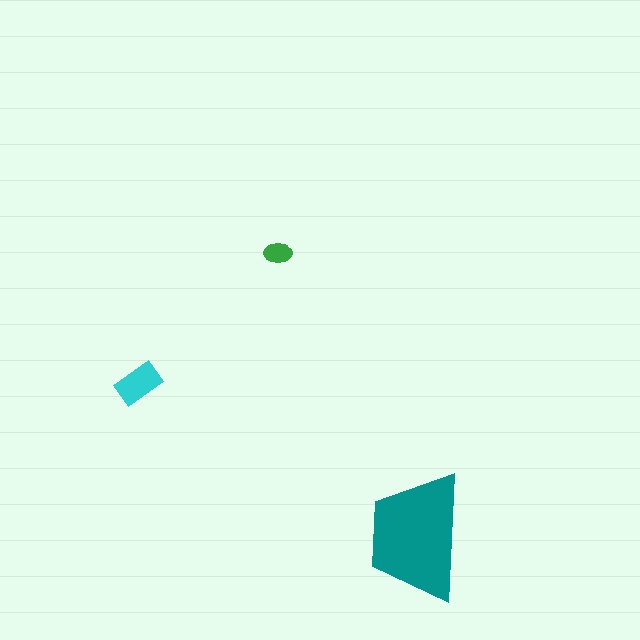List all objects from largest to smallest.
The teal trapezoid, the cyan rectangle, the green ellipse.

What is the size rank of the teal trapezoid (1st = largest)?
1st.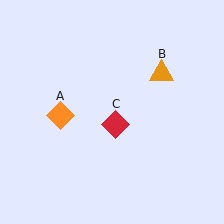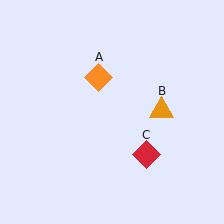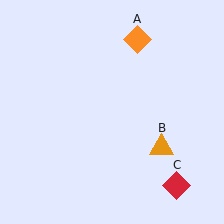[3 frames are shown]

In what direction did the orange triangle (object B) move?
The orange triangle (object B) moved down.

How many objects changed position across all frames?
3 objects changed position: orange diamond (object A), orange triangle (object B), red diamond (object C).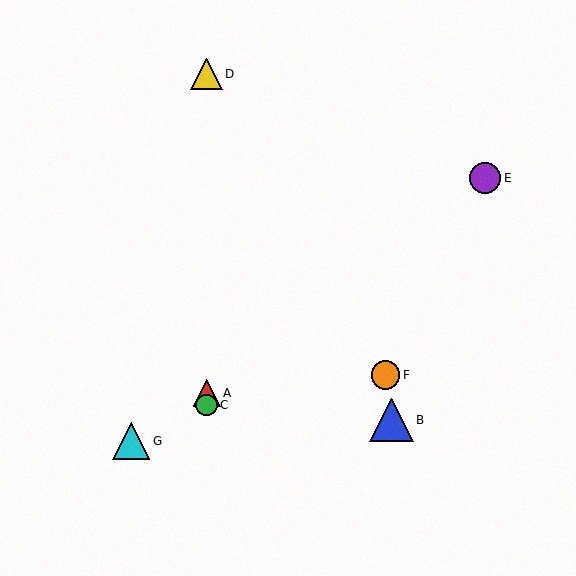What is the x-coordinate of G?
Object G is at x≈131.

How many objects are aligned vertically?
3 objects (A, C, D) are aligned vertically.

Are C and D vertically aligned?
Yes, both are at x≈207.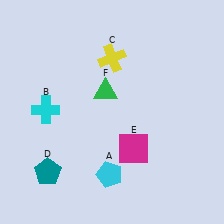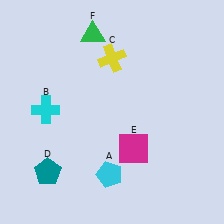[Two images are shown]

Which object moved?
The green triangle (F) moved up.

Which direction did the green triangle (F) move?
The green triangle (F) moved up.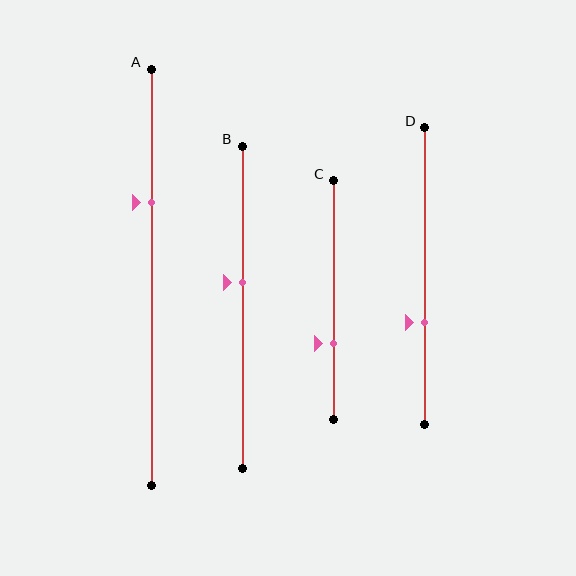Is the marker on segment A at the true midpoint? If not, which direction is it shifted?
No, the marker on segment A is shifted upward by about 18% of the segment length.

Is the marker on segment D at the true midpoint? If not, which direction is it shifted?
No, the marker on segment D is shifted downward by about 15% of the segment length.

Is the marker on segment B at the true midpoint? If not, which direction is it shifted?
No, the marker on segment B is shifted upward by about 8% of the segment length.